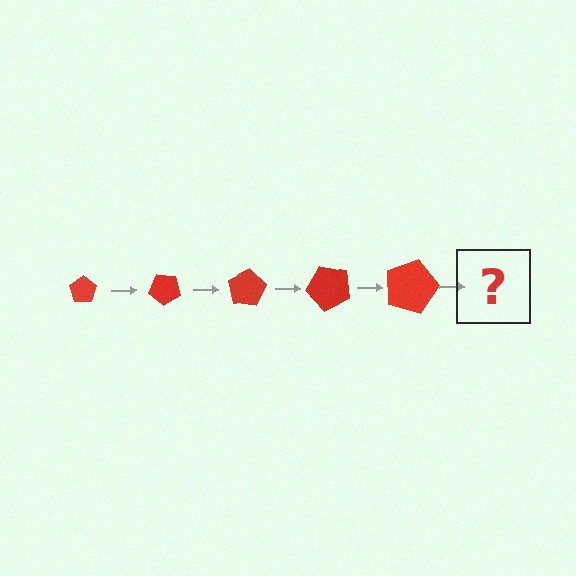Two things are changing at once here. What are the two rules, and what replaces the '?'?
The two rules are that the pentagon grows larger each step and it rotates 40 degrees each step. The '?' should be a pentagon, larger than the previous one and rotated 200 degrees from the start.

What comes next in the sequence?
The next element should be a pentagon, larger than the previous one and rotated 200 degrees from the start.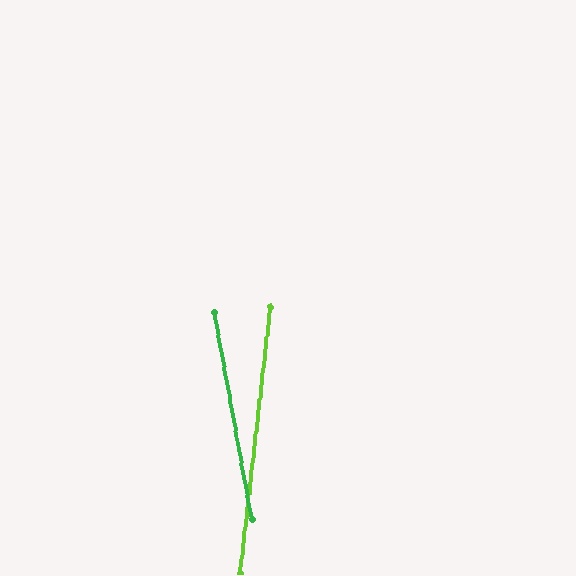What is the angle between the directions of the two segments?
Approximately 17 degrees.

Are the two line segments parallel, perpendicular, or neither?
Neither parallel nor perpendicular — they differ by about 17°.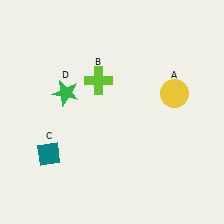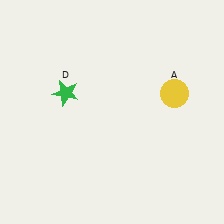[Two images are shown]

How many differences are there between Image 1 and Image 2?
There are 2 differences between the two images.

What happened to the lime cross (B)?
The lime cross (B) was removed in Image 2. It was in the top-left area of Image 1.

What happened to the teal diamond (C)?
The teal diamond (C) was removed in Image 2. It was in the bottom-left area of Image 1.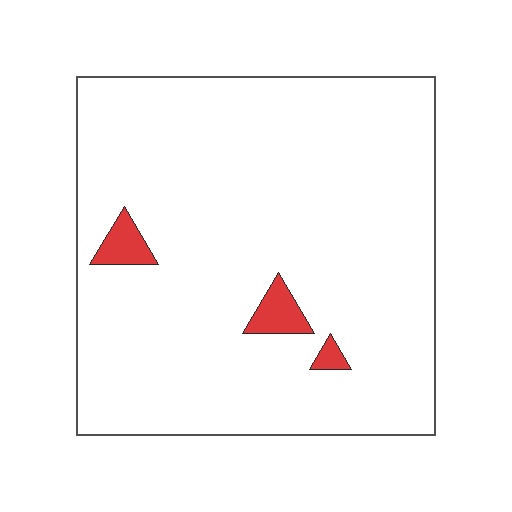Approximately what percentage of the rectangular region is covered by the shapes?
Approximately 5%.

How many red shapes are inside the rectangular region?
3.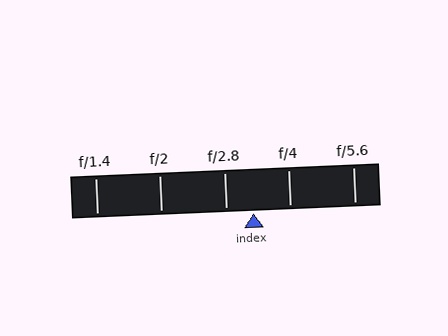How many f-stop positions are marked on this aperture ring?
There are 5 f-stop positions marked.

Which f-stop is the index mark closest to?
The index mark is closest to f/2.8.